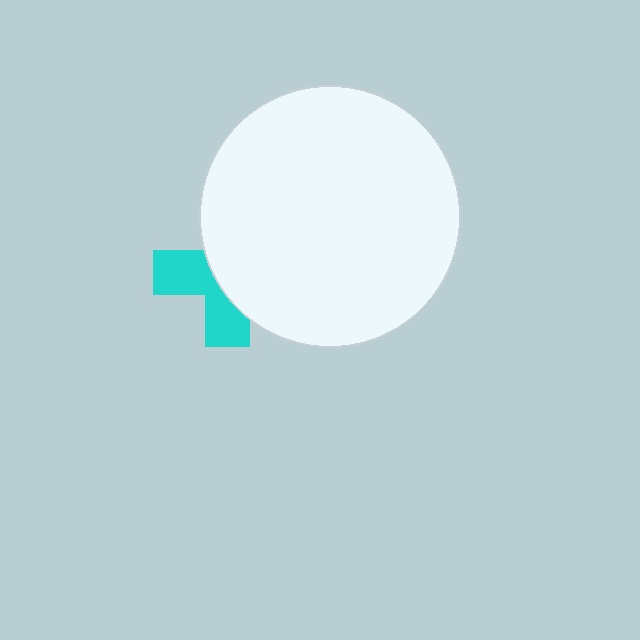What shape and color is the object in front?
The object in front is a white circle.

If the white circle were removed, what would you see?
You would see the complete cyan cross.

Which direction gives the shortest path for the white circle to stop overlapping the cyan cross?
Moving right gives the shortest separation.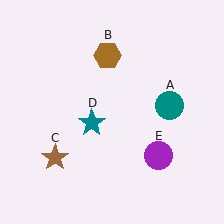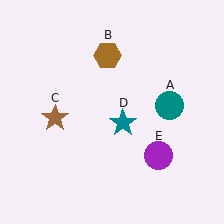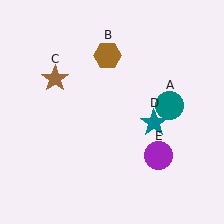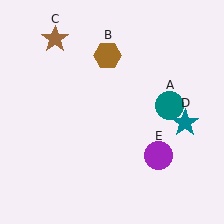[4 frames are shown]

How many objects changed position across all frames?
2 objects changed position: brown star (object C), teal star (object D).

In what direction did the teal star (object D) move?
The teal star (object D) moved right.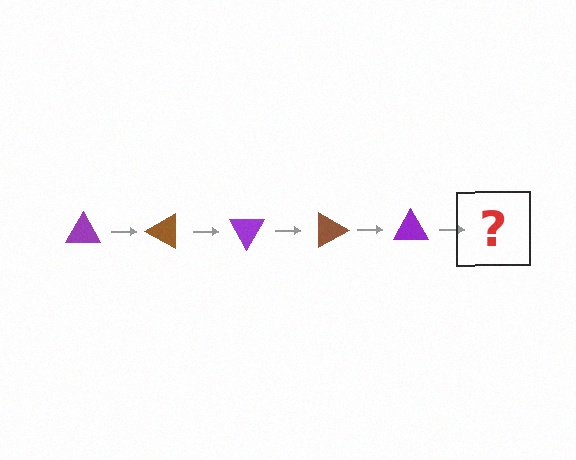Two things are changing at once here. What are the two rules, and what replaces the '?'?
The two rules are that it rotates 30 degrees each step and the color cycles through purple and brown. The '?' should be a brown triangle, rotated 150 degrees from the start.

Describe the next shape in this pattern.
It should be a brown triangle, rotated 150 degrees from the start.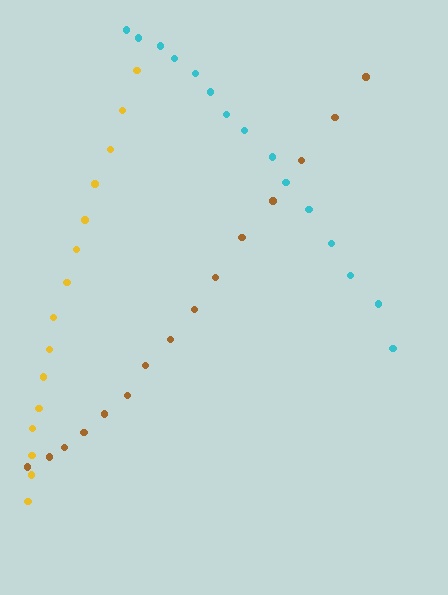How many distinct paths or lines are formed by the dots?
There are 3 distinct paths.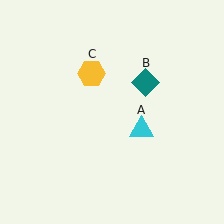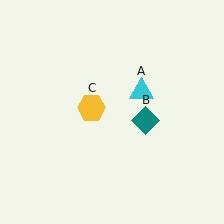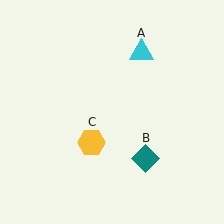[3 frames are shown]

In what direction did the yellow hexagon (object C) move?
The yellow hexagon (object C) moved down.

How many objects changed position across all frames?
3 objects changed position: cyan triangle (object A), teal diamond (object B), yellow hexagon (object C).